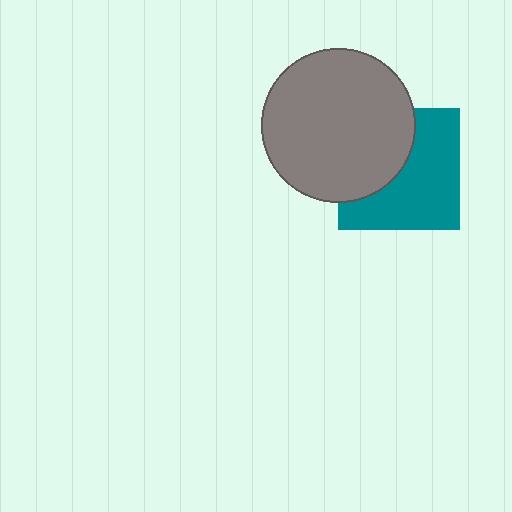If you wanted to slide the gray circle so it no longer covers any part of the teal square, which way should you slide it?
Slide it left — that is the most direct way to separate the two shapes.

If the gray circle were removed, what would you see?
You would see the complete teal square.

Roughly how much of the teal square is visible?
About half of it is visible (roughly 58%).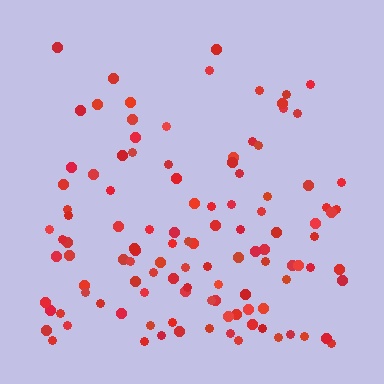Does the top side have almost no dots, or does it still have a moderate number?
Still a moderate number, just noticeably fewer than the bottom.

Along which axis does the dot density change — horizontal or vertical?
Vertical.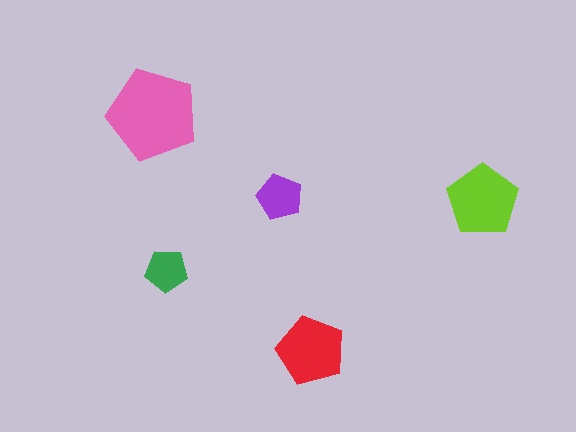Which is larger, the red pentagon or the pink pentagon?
The pink one.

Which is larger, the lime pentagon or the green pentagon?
The lime one.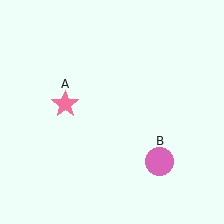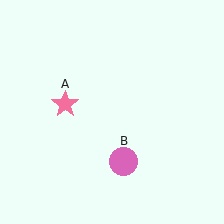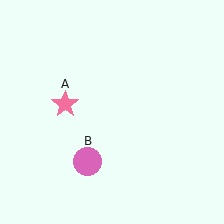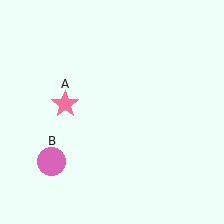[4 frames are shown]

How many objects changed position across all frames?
1 object changed position: pink circle (object B).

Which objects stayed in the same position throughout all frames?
Pink star (object A) remained stationary.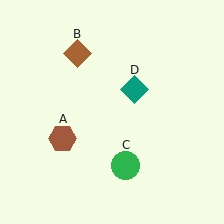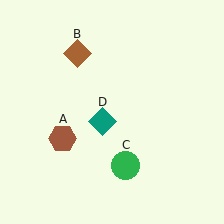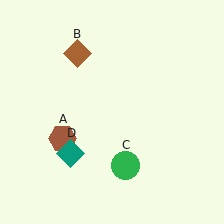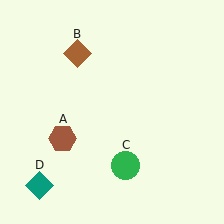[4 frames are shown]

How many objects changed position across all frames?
1 object changed position: teal diamond (object D).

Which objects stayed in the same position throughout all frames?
Brown hexagon (object A) and brown diamond (object B) and green circle (object C) remained stationary.